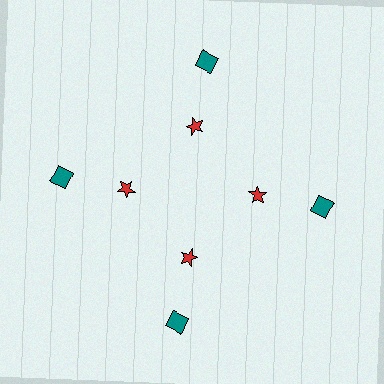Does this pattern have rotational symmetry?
Yes, this pattern has 4-fold rotational symmetry. It looks the same after rotating 90 degrees around the center.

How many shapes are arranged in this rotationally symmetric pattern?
There are 8 shapes, arranged in 4 groups of 2.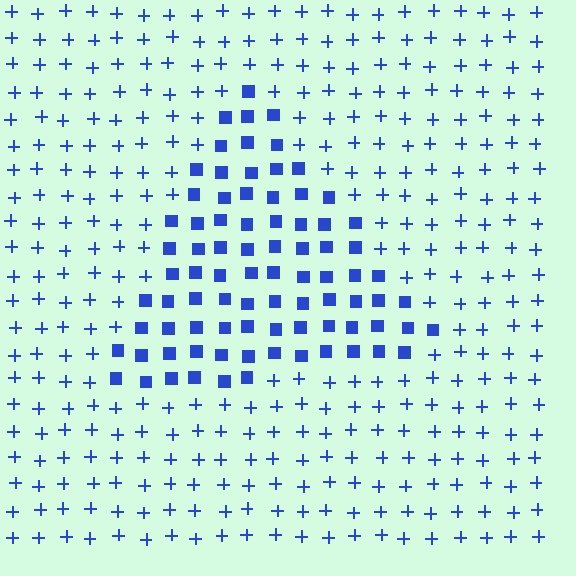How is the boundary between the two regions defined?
The boundary is defined by a change in element shape: squares inside vs. plus signs outside. All elements share the same color and spacing.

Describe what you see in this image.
The image is filled with small blue elements arranged in a uniform grid. A triangle-shaped region contains squares, while the surrounding area contains plus signs. The boundary is defined purely by the change in element shape.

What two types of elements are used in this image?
The image uses squares inside the triangle region and plus signs outside it.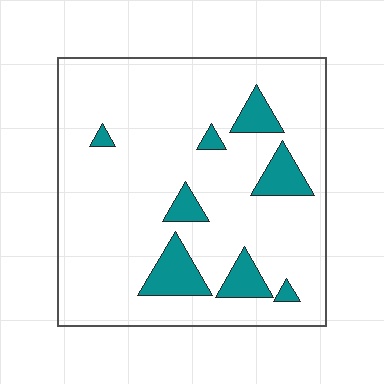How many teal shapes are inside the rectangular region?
8.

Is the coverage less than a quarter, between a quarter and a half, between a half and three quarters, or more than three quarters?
Less than a quarter.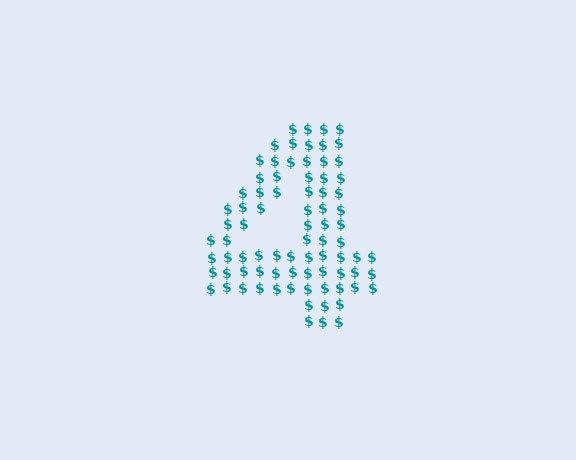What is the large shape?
The large shape is the digit 4.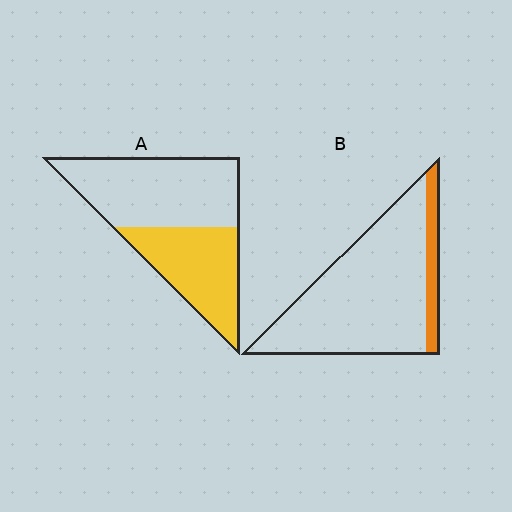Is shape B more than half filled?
No.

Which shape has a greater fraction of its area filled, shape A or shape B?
Shape A.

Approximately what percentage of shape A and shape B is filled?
A is approximately 40% and B is approximately 15%.